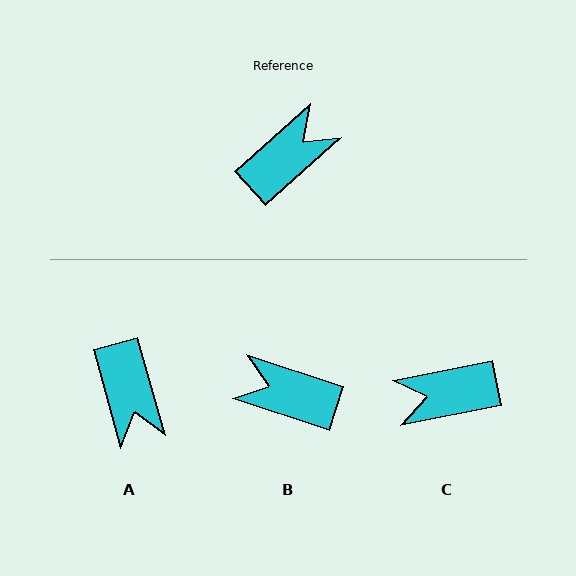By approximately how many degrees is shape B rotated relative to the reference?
Approximately 120 degrees counter-clockwise.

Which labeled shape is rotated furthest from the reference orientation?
C, about 150 degrees away.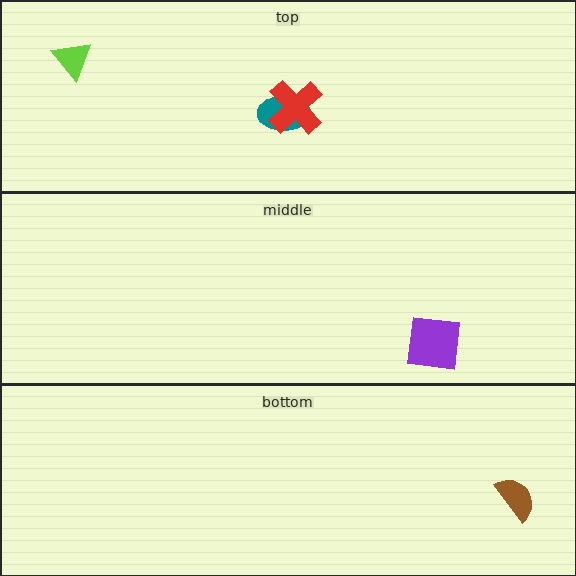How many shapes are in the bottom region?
1.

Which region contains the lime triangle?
The top region.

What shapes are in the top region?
The teal ellipse, the red cross, the lime triangle.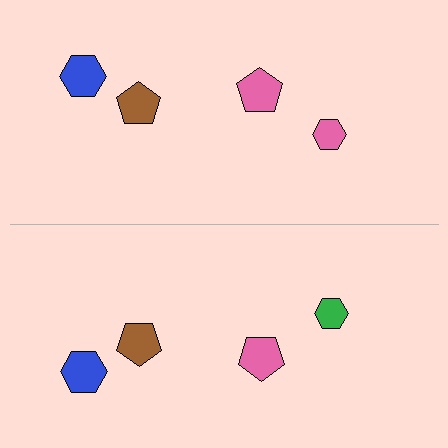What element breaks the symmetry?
The green hexagon on the bottom side breaks the symmetry — its mirror counterpart is pink.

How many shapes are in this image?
There are 8 shapes in this image.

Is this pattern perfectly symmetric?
No, the pattern is not perfectly symmetric. The green hexagon on the bottom side breaks the symmetry — its mirror counterpart is pink.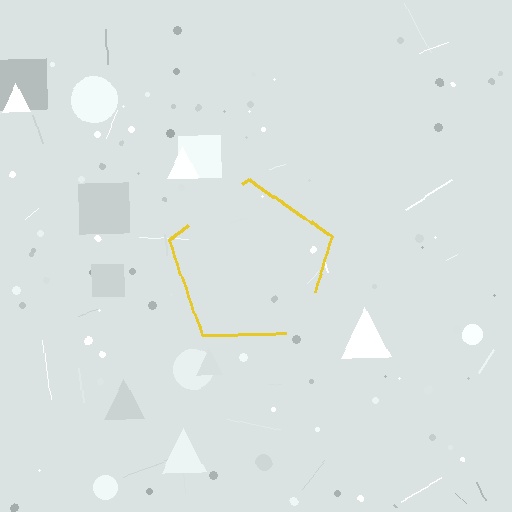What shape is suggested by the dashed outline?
The dashed outline suggests a pentagon.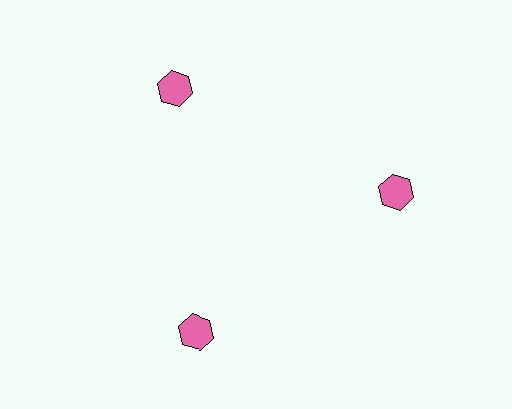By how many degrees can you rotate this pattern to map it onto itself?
The pattern maps onto itself every 120 degrees of rotation.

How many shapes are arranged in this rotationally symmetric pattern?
There are 3 shapes, arranged in 3 groups of 1.